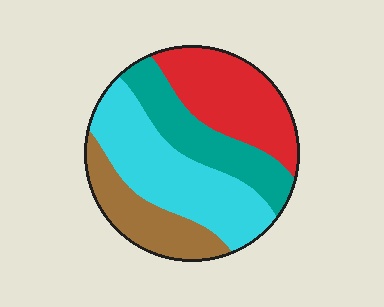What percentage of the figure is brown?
Brown covers about 20% of the figure.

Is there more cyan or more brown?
Cyan.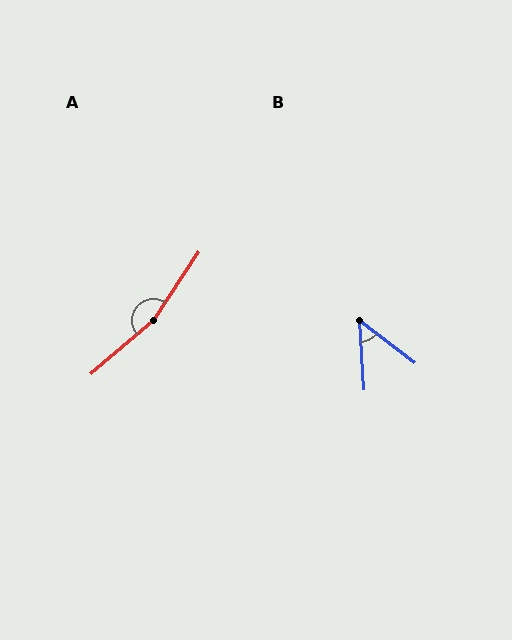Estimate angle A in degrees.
Approximately 164 degrees.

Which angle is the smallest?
B, at approximately 49 degrees.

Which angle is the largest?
A, at approximately 164 degrees.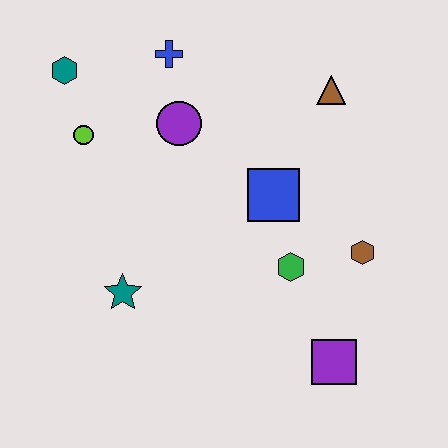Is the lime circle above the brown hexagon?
Yes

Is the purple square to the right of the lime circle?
Yes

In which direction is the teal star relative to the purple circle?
The teal star is below the purple circle.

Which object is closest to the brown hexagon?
The green hexagon is closest to the brown hexagon.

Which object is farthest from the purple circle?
The purple square is farthest from the purple circle.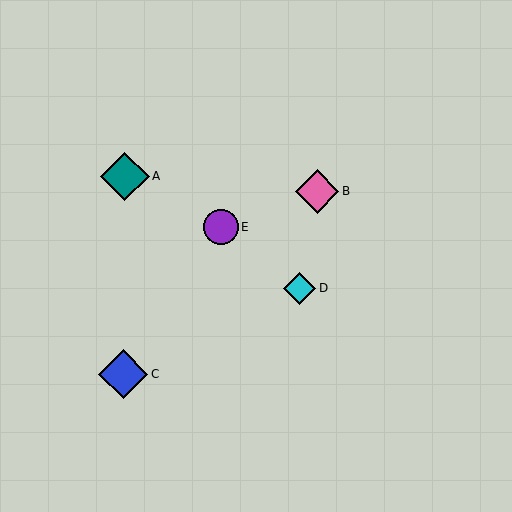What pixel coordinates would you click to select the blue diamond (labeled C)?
Click at (123, 374) to select the blue diamond C.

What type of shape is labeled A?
Shape A is a teal diamond.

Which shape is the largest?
The blue diamond (labeled C) is the largest.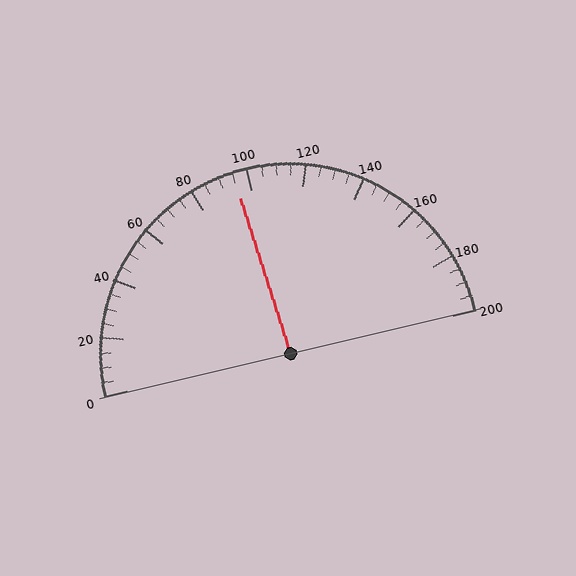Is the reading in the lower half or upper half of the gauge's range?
The reading is in the lower half of the range (0 to 200).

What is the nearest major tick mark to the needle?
The nearest major tick mark is 100.